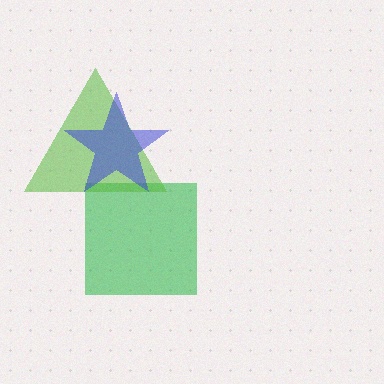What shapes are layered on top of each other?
The layered shapes are: a green square, a lime triangle, a blue star.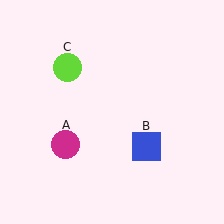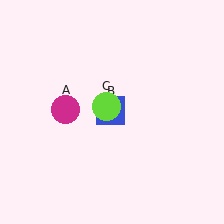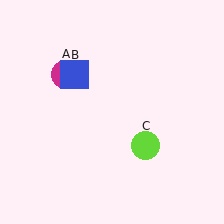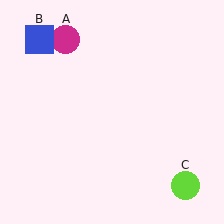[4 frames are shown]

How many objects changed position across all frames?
3 objects changed position: magenta circle (object A), blue square (object B), lime circle (object C).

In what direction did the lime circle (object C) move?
The lime circle (object C) moved down and to the right.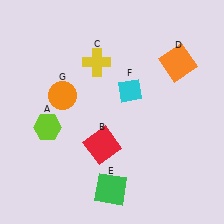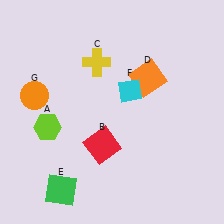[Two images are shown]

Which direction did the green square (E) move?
The green square (E) moved left.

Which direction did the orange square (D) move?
The orange square (D) moved left.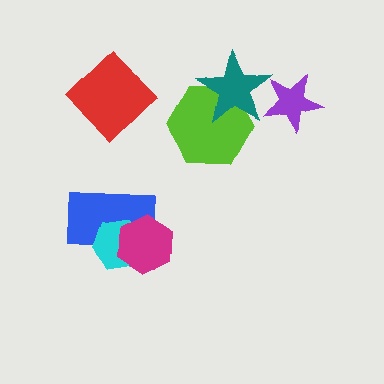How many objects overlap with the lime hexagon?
1 object overlaps with the lime hexagon.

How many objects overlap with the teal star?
2 objects overlap with the teal star.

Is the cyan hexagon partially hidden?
Yes, it is partially covered by another shape.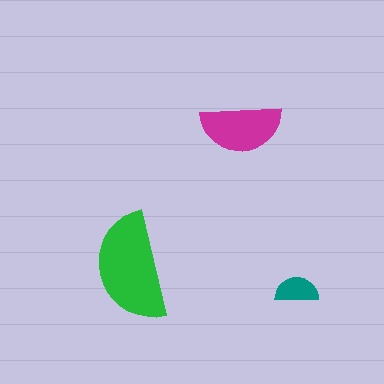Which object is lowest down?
The teal semicircle is bottommost.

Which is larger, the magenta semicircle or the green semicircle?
The green one.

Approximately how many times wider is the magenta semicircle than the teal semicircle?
About 2 times wider.